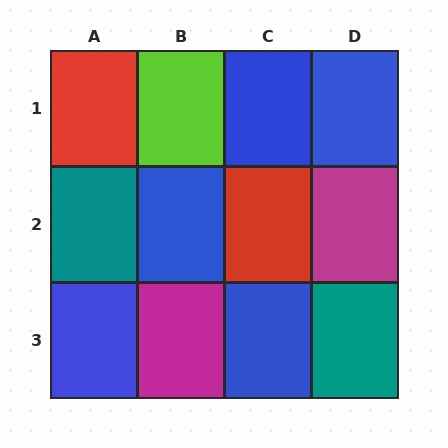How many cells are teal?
2 cells are teal.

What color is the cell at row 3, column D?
Teal.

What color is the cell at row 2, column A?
Teal.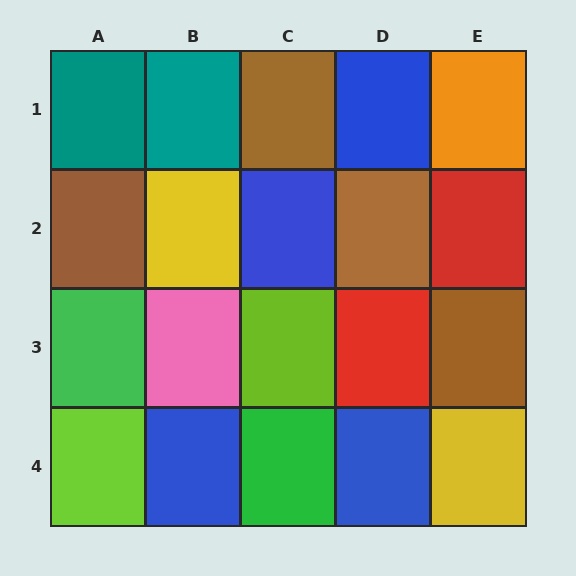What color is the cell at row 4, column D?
Blue.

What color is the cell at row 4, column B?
Blue.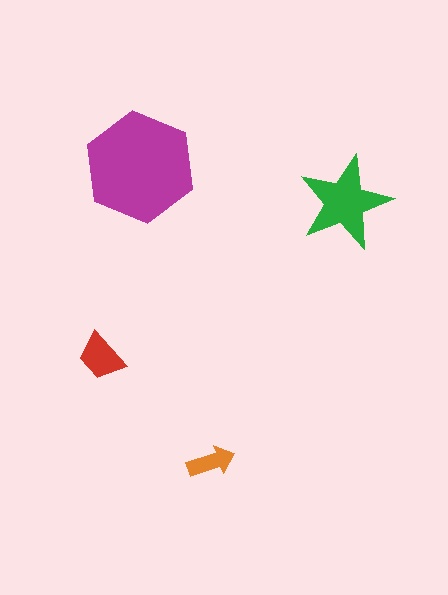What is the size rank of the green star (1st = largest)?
2nd.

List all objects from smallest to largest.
The orange arrow, the red trapezoid, the green star, the magenta hexagon.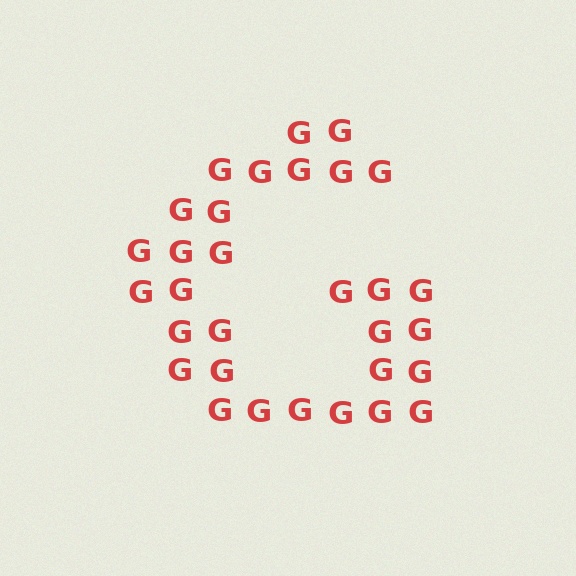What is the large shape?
The large shape is the letter G.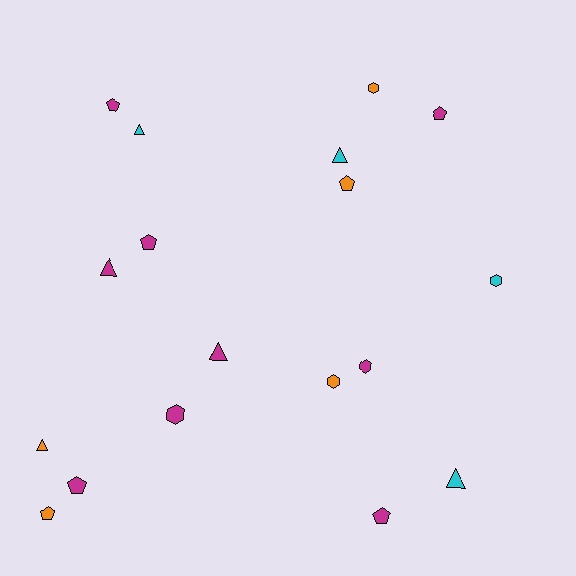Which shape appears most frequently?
Pentagon, with 7 objects.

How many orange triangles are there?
There is 1 orange triangle.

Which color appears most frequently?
Magenta, with 9 objects.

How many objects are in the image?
There are 18 objects.